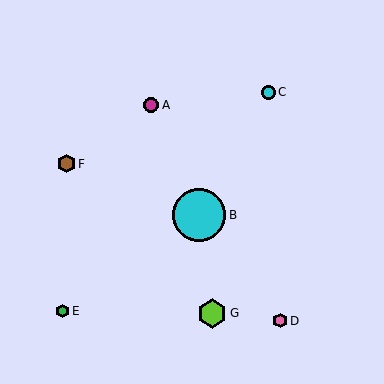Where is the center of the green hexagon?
The center of the green hexagon is at (62, 311).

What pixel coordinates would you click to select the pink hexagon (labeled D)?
Click at (280, 321) to select the pink hexagon D.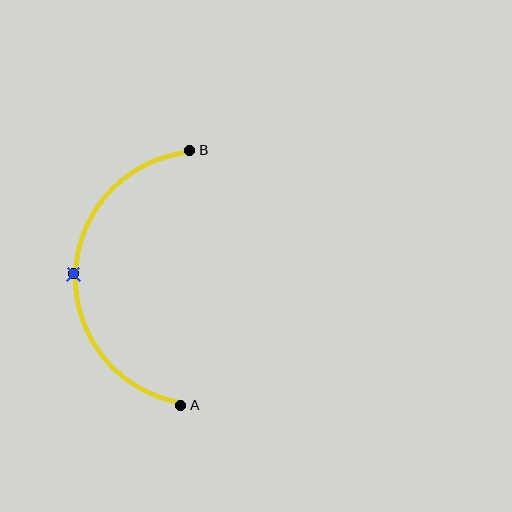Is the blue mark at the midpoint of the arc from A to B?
Yes. The blue mark lies on the arc at equal arc-length from both A and B — it is the arc midpoint.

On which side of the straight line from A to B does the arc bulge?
The arc bulges to the left of the straight line connecting A and B.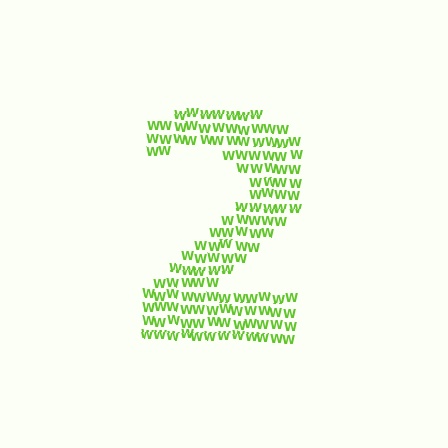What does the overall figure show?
The overall figure shows the digit 2.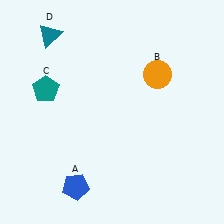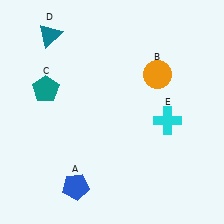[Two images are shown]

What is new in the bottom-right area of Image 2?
A cyan cross (E) was added in the bottom-right area of Image 2.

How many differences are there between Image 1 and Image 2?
There is 1 difference between the two images.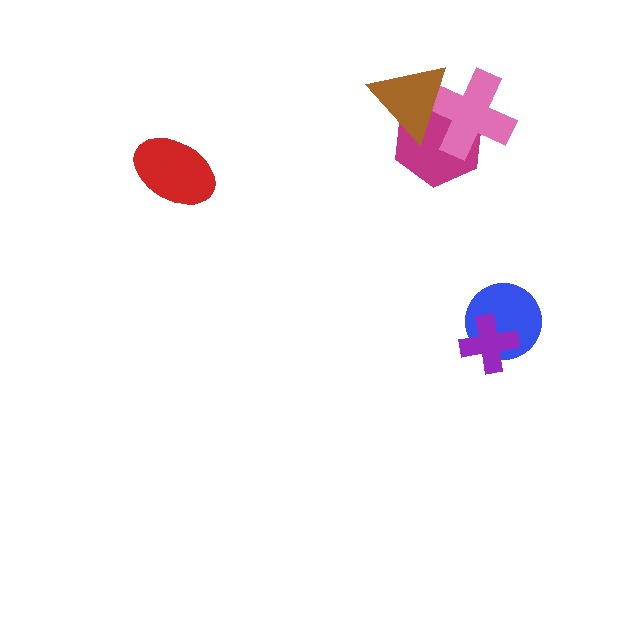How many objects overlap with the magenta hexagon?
2 objects overlap with the magenta hexagon.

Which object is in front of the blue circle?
The purple cross is in front of the blue circle.